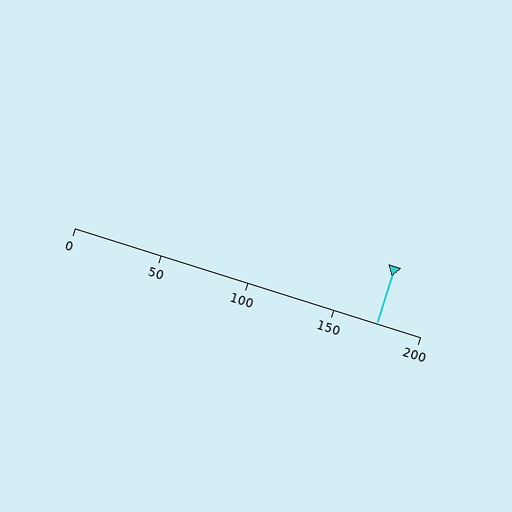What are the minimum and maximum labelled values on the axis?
The axis runs from 0 to 200.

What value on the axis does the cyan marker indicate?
The marker indicates approximately 175.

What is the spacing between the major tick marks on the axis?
The major ticks are spaced 50 apart.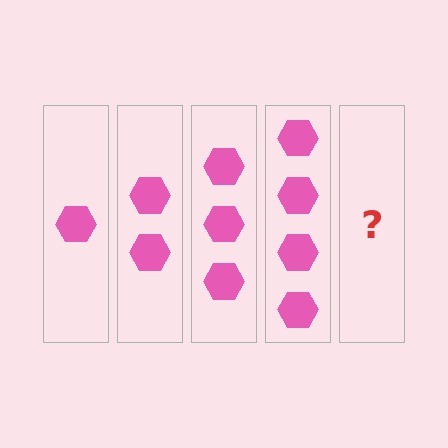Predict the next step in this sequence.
The next step is 5 hexagons.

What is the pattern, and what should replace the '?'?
The pattern is that each step adds one more hexagon. The '?' should be 5 hexagons.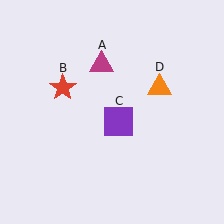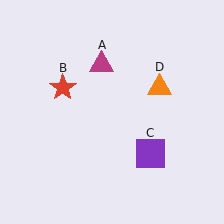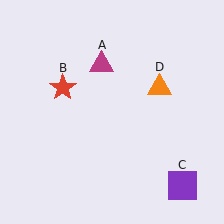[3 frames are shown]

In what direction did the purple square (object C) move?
The purple square (object C) moved down and to the right.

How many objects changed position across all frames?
1 object changed position: purple square (object C).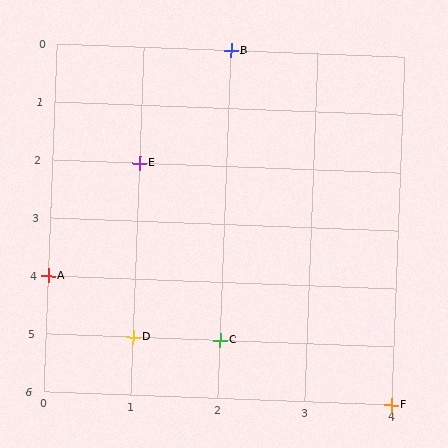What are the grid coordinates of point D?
Point D is at grid coordinates (1, 5).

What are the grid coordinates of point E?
Point E is at grid coordinates (1, 2).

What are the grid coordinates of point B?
Point B is at grid coordinates (2, 0).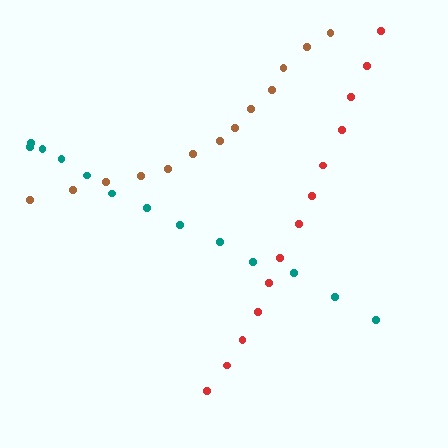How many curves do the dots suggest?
There are 3 distinct paths.